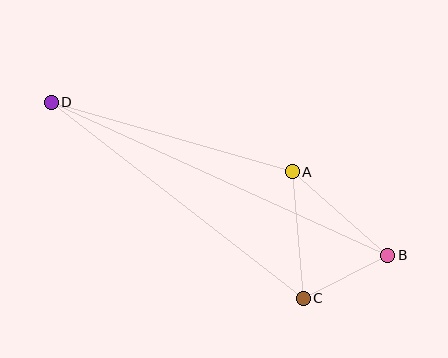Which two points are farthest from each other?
Points B and D are farthest from each other.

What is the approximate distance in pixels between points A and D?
The distance between A and D is approximately 251 pixels.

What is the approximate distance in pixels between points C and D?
The distance between C and D is approximately 319 pixels.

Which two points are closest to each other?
Points B and C are closest to each other.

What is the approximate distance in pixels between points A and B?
The distance between A and B is approximately 127 pixels.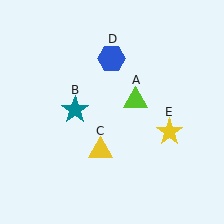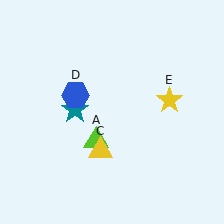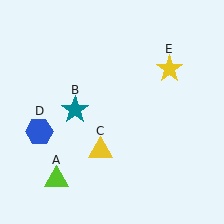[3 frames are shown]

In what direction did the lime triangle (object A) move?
The lime triangle (object A) moved down and to the left.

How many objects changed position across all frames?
3 objects changed position: lime triangle (object A), blue hexagon (object D), yellow star (object E).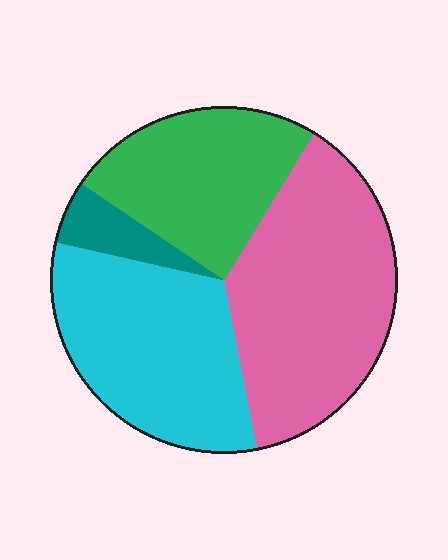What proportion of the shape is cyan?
Cyan takes up about one third (1/3) of the shape.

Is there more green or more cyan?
Cyan.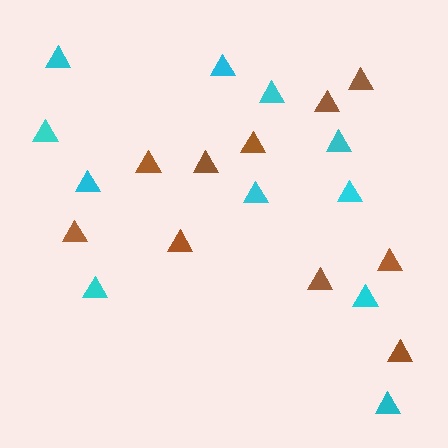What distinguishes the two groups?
There are 2 groups: one group of brown triangles (10) and one group of cyan triangles (11).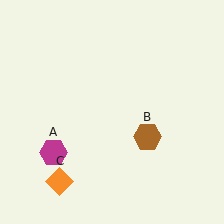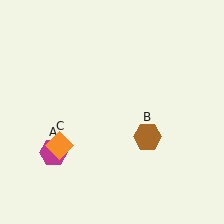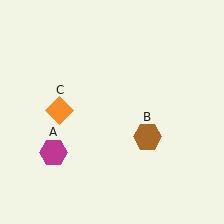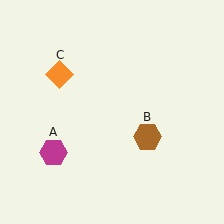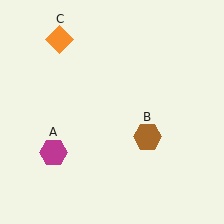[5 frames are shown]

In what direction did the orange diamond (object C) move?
The orange diamond (object C) moved up.